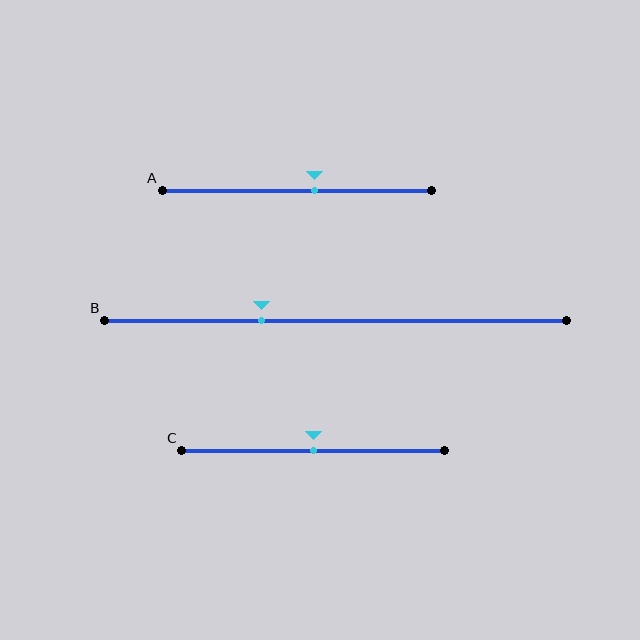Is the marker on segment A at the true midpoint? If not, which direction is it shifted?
No, the marker on segment A is shifted to the right by about 6% of the segment length.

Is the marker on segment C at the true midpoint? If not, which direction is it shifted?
Yes, the marker on segment C is at the true midpoint.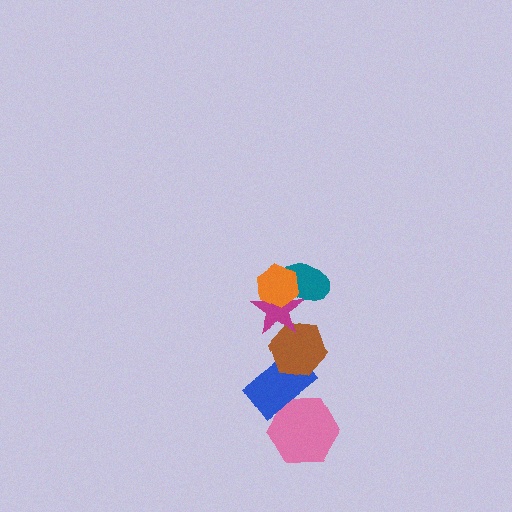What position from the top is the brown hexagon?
The brown hexagon is 4th from the top.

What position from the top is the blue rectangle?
The blue rectangle is 5th from the top.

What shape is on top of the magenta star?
The teal ellipse is on top of the magenta star.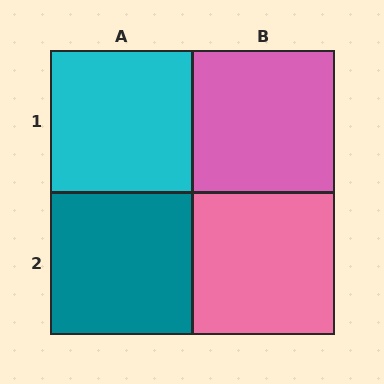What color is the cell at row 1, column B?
Pink.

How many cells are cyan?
1 cell is cyan.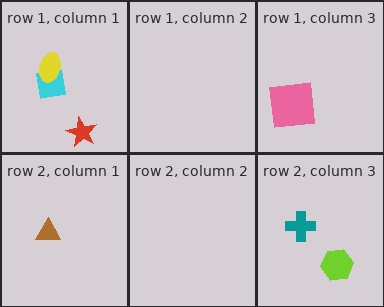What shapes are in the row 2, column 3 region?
The lime hexagon, the teal cross.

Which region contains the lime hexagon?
The row 2, column 3 region.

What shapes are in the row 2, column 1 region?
The brown triangle.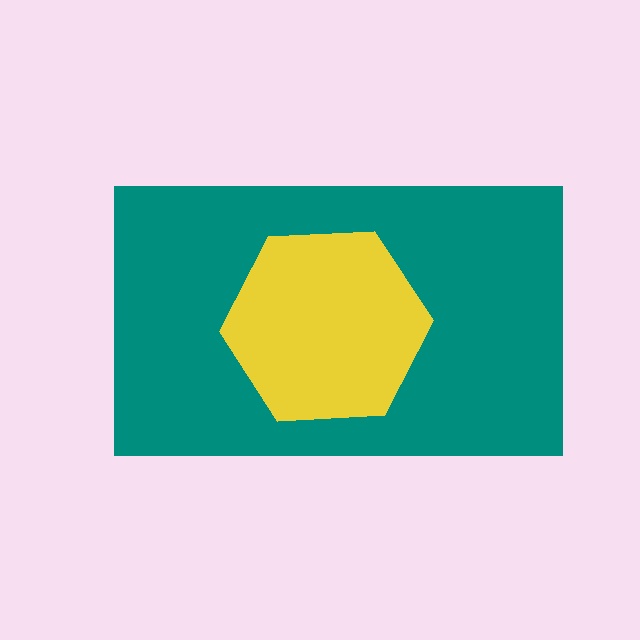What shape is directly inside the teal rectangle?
The yellow hexagon.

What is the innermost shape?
The yellow hexagon.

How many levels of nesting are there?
2.